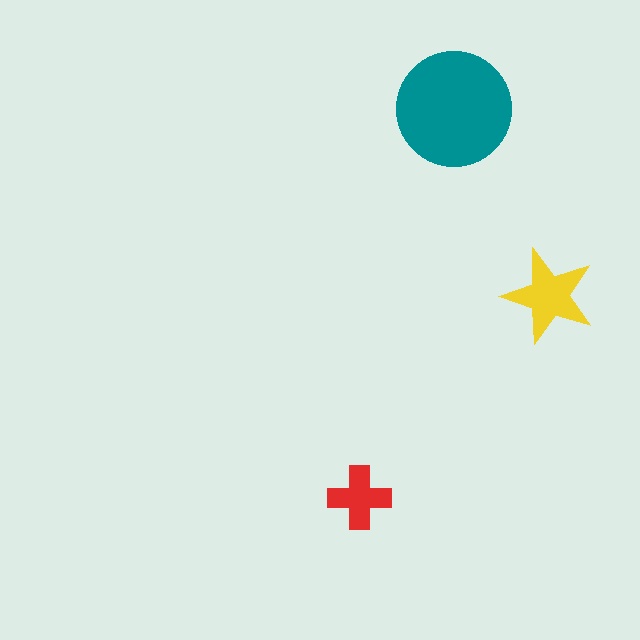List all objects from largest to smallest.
The teal circle, the yellow star, the red cross.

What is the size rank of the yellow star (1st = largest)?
2nd.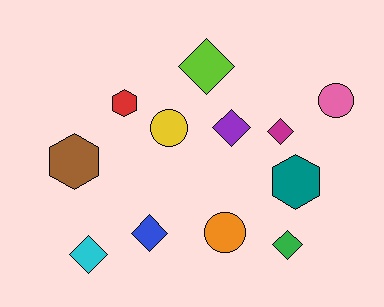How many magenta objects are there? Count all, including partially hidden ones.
There is 1 magenta object.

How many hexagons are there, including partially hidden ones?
There are 3 hexagons.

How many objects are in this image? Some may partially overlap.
There are 12 objects.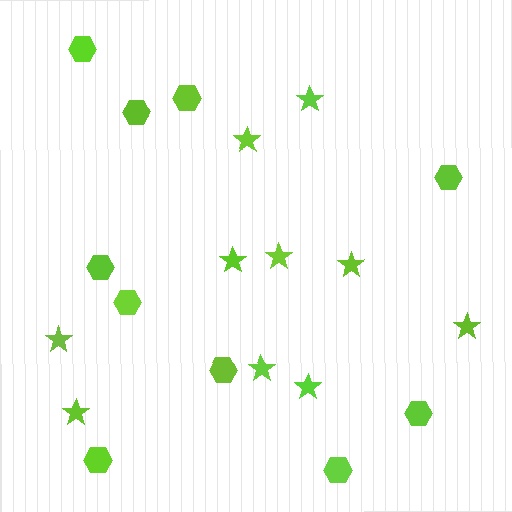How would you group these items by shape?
There are 2 groups: one group of stars (10) and one group of hexagons (10).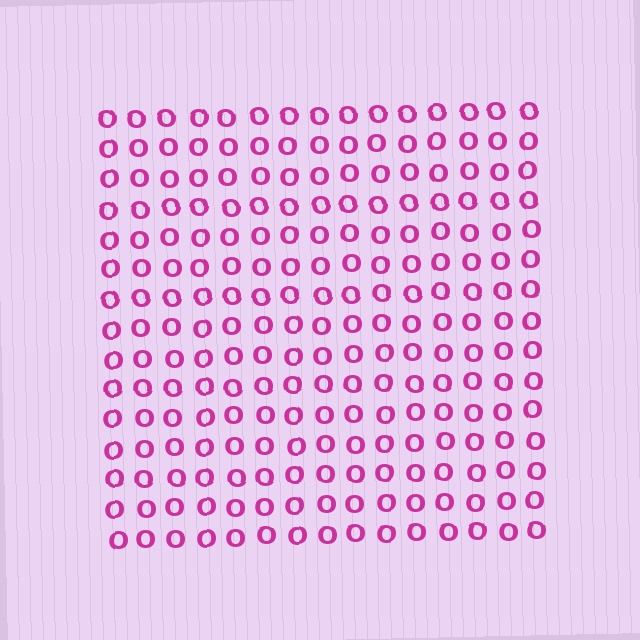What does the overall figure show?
The overall figure shows a square.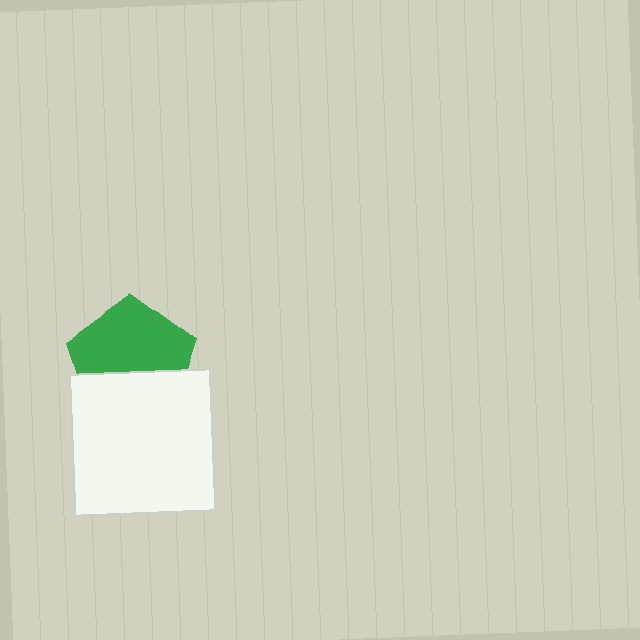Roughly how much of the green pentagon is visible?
About half of it is visible (roughly 59%).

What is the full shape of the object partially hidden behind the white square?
The partially hidden object is a green pentagon.